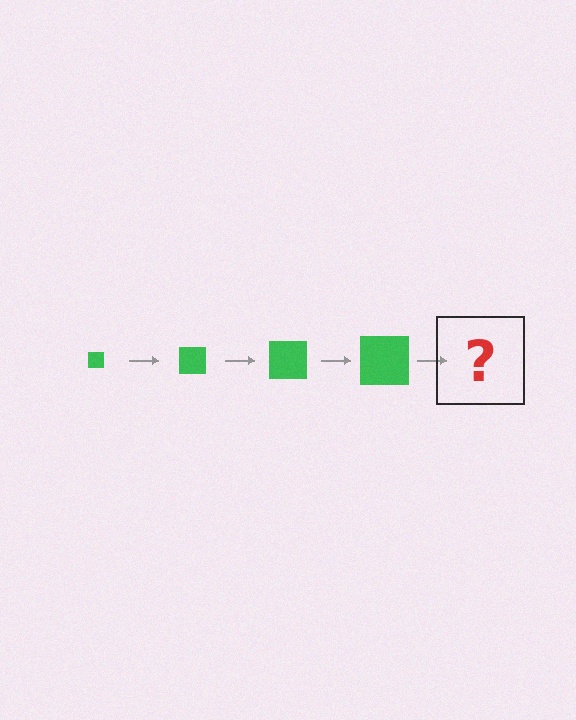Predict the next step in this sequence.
The next step is a green square, larger than the previous one.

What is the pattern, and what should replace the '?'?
The pattern is that the square gets progressively larger each step. The '?' should be a green square, larger than the previous one.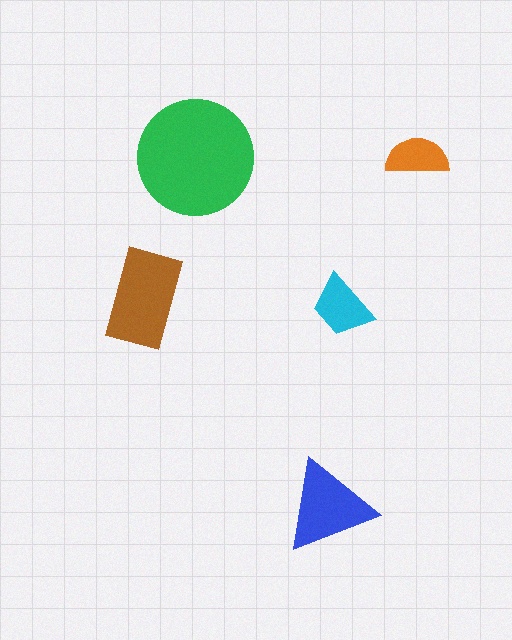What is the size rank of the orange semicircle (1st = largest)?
5th.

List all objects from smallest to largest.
The orange semicircle, the cyan trapezoid, the blue triangle, the brown rectangle, the green circle.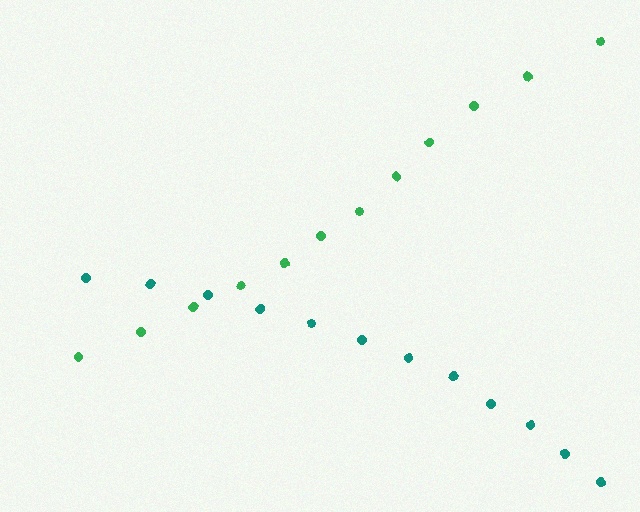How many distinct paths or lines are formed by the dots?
There are 2 distinct paths.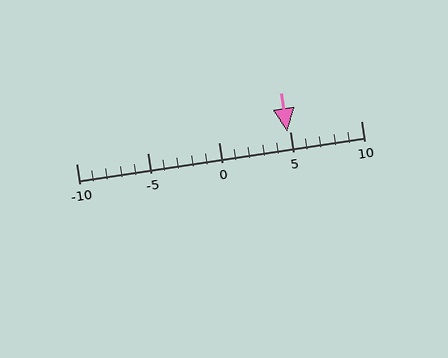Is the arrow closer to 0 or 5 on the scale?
The arrow is closer to 5.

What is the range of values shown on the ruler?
The ruler shows values from -10 to 10.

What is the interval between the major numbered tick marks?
The major tick marks are spaced 5 units apart.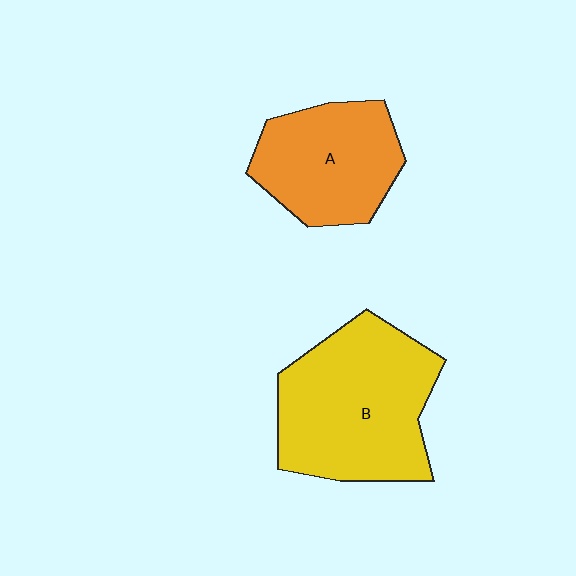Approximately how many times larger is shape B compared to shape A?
Approximately 1.5 times.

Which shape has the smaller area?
Shape A (orange).